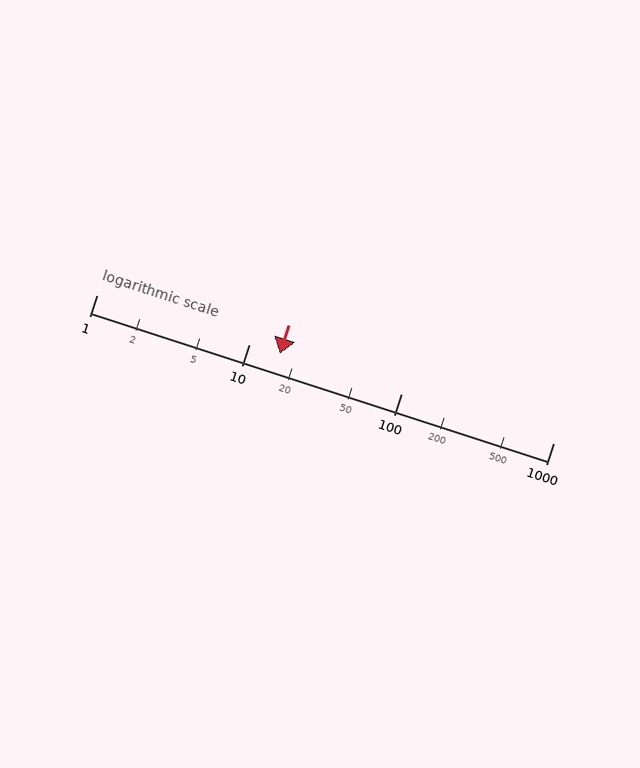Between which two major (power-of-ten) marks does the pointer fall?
The pointer is between 10 and 100.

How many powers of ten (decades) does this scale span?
The scale spans 3 decades, from 1 to 1000.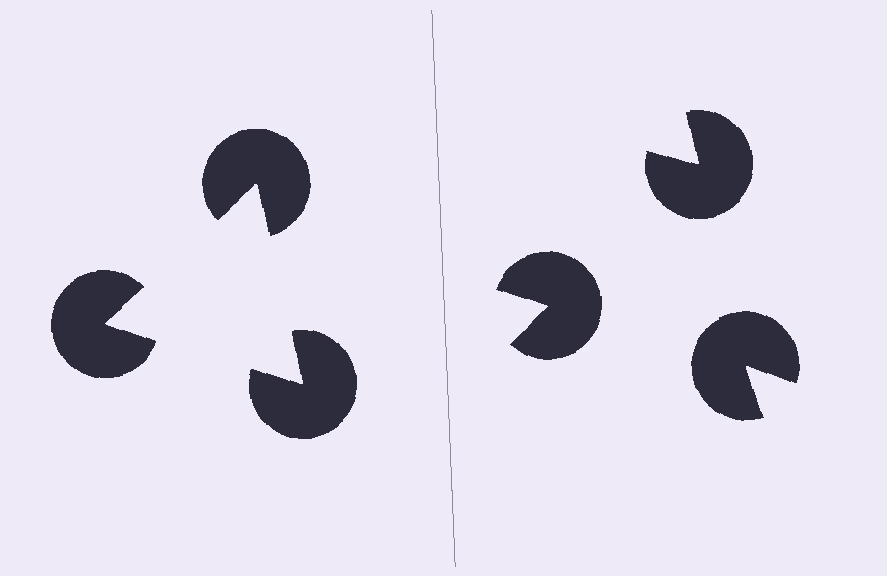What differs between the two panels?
The pac-man discs are positioned identically on both sides; only the wedge orientations differ. On the left they align to a triangle; on the right they are misaligned.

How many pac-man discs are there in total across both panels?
6 — 3 on each side.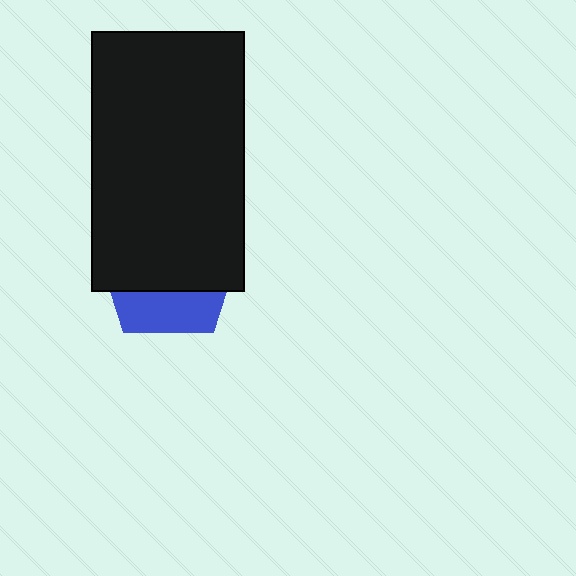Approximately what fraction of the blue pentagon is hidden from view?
Roughly 69% of the blue pentagon is hidden behind the black rectangle.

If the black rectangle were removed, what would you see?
You would see the complete blue pentagon.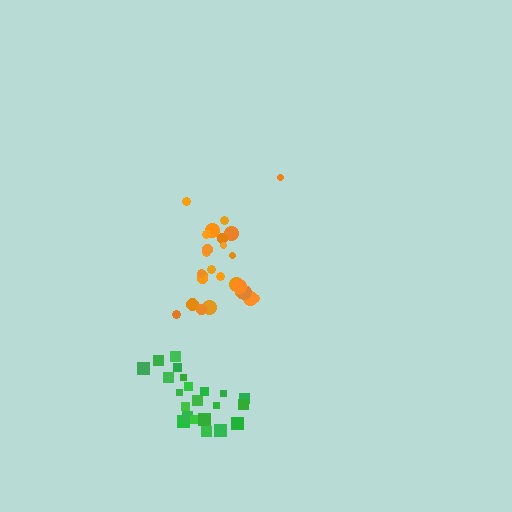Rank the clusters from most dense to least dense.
green, orange.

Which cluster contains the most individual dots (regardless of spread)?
Orange (27).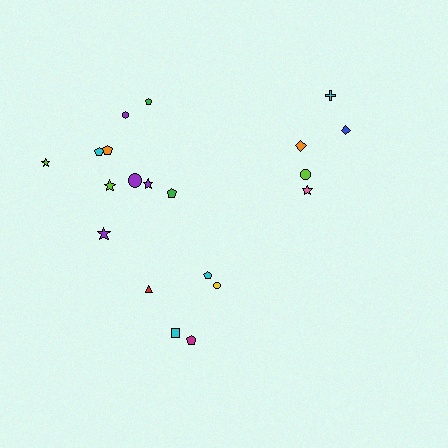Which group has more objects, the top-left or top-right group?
The top-left group.